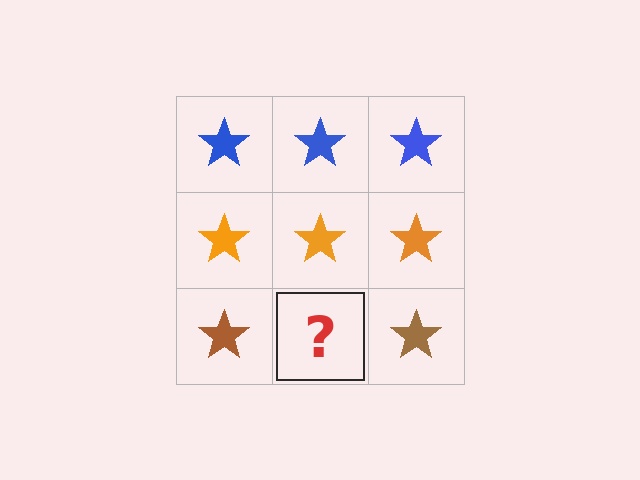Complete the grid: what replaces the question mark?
The question mark should be replaced with a brown star.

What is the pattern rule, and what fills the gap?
The rule is that each row has a consistent color. The gap should be filled with a brown star.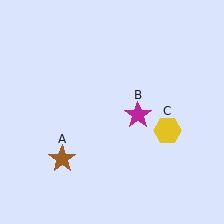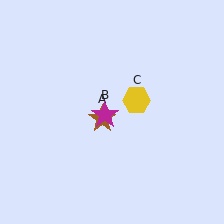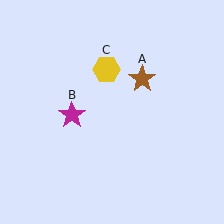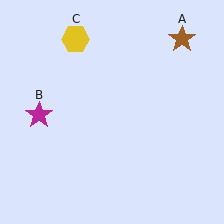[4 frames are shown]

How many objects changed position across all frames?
3 objects changed position: brown star (object A), magenta star (object B), yellow hexagon (object C).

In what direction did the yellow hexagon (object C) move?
The yellow hexagon (object C) moved up and to the left.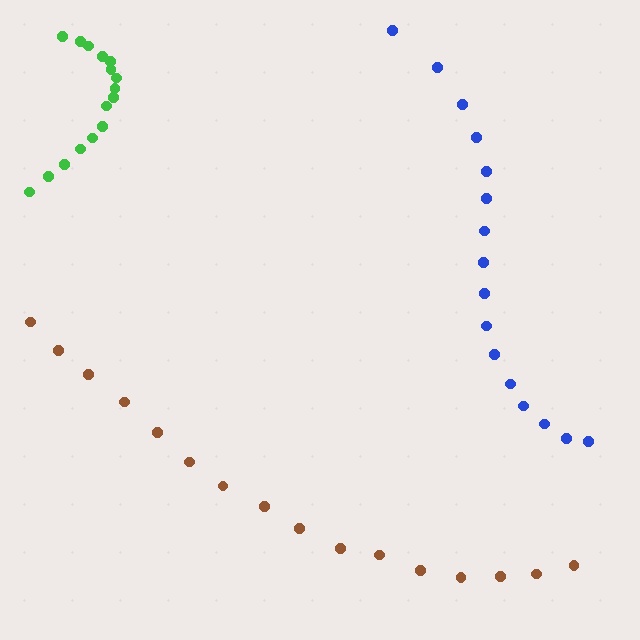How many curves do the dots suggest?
There are 3 distinct paths.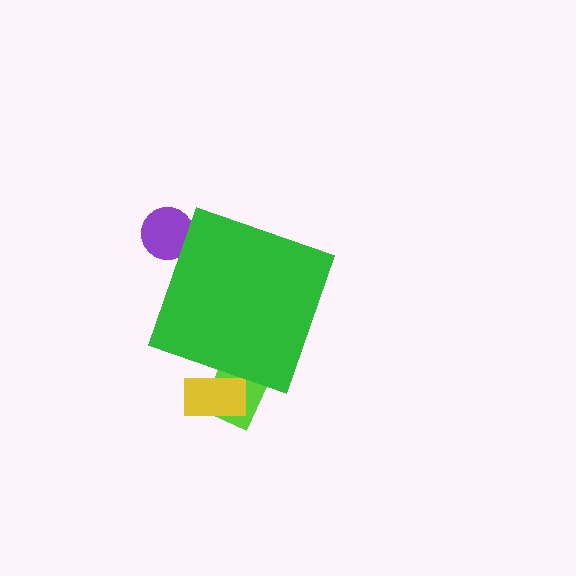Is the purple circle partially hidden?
Yes, the purple circle is partially hidden behind the green diamond.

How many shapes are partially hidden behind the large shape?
3 shapes are partially hidden.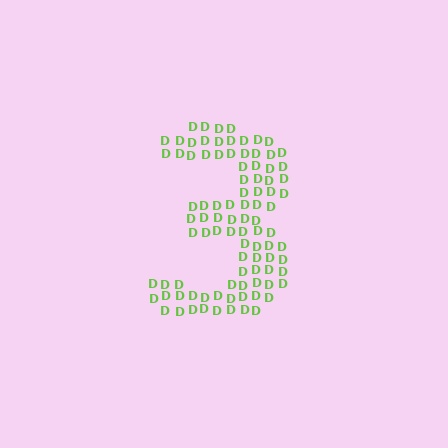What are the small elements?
The small elements are letter D's.